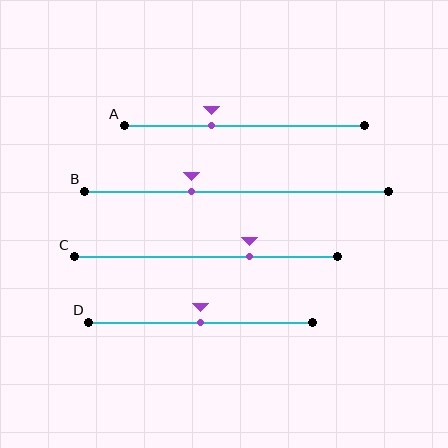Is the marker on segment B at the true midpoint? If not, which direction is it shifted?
No, the marker on segment B is shifted to the left by about 15% of the segment length.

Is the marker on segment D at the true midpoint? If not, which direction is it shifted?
Yes, the marker on segment D is at the true midpoint.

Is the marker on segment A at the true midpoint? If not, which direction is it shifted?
No, the marker on segment A is shifted to the left by about 14% of the segment length.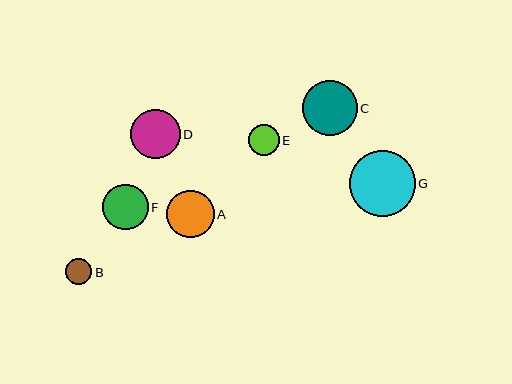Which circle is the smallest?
Circle B is the smallest with a size of approximately 26 pixels.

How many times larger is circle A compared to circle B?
Circle A is approximately 1.8 times the size of circle B.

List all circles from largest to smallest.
From largest to smallest: G, C, D, A, F, E, B.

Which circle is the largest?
Circle G is the largest with a size of approximately 66 pixels.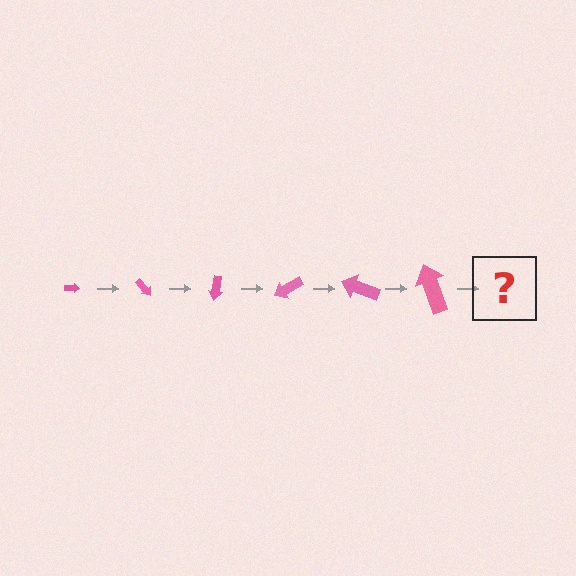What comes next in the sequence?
The next element should be an arrow, larger than the previous one and rotated 300 degrees from the start.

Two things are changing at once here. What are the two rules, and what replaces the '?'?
The two rules are that the arrow grows larger each step and it rotates 50 degrees each step. The '?' should be an arrow, larger than the previous one and rotated 300 degrees from the start.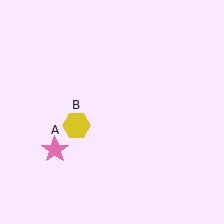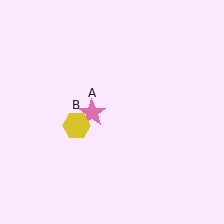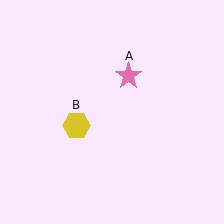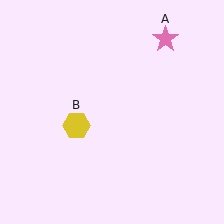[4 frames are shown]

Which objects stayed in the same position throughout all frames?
Yellow hexagon (object B) remained stationary.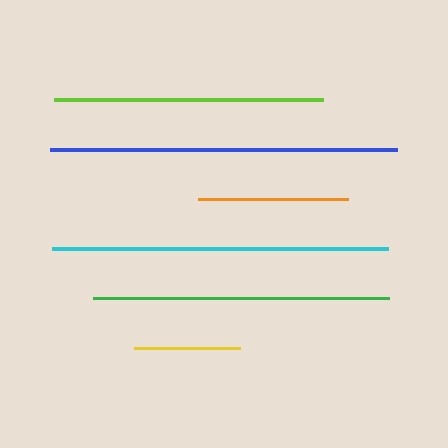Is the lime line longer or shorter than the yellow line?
The lime line is longer than the yellow line.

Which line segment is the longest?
The blue line is the longest at approximately 347 pixels.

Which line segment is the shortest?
The yellow line is the shortest at approximately 106 pixels.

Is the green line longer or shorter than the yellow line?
The green line is longer than the yellow line.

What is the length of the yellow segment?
The yellow segment is approximately 106 pixels long.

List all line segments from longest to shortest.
From longest to shortest: blue, cyan, green, lime, orange, yellow.